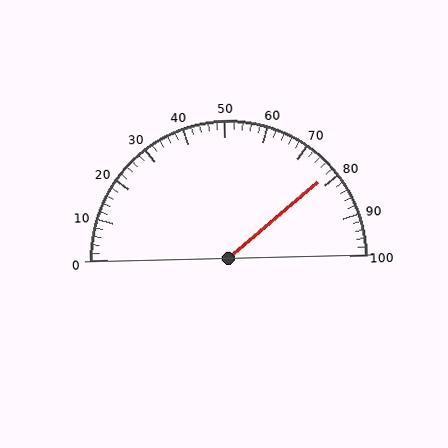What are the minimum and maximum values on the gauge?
The gauge ranges from 0 to 100.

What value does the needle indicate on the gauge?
The needle indicates approximately 78.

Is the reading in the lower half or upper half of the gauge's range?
The reading is in the upper half of the range (0 to 100).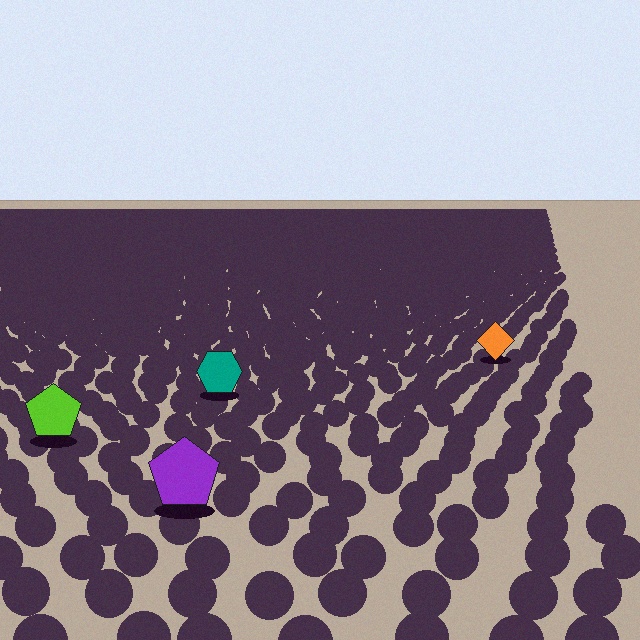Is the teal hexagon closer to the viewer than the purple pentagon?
No. The purple pentagon is closer — you can tell from the texture gradient: the ground texture is coarser near it.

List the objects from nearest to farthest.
From nearest to farthest: the purple pentagon, the lime pentagon, the teal hexagon, the orange diamond.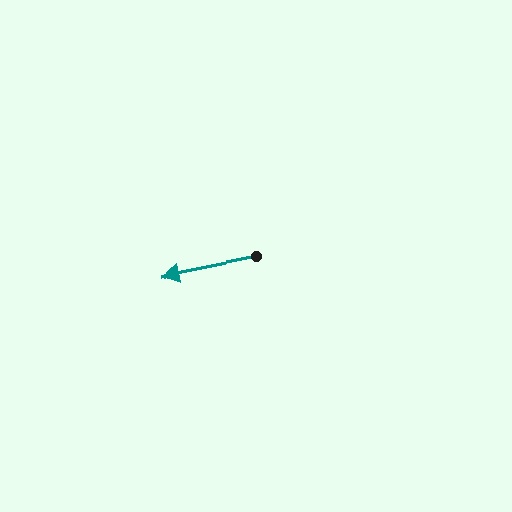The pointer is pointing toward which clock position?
Roughly 9 o'clock.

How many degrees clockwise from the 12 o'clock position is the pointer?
Approximately 259 degrees.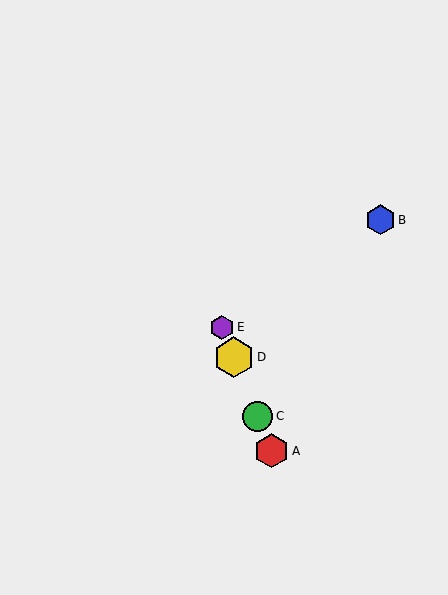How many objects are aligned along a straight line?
4 objects (A, C, D, E) are aligned along a straight line.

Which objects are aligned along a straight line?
Objects A, C, D, E are aligned along a straight line.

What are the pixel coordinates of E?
Object E is at (222, 327).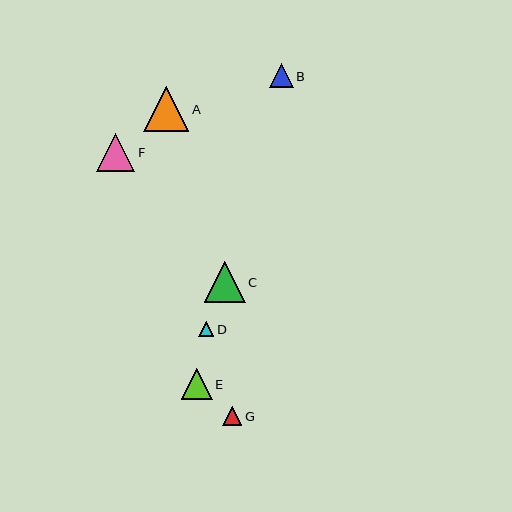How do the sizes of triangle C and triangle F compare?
Triangle C and triangle F are approximately the same size.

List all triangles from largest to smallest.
From largest to smallest: A, C, F, E, B, G, D.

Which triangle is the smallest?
Triangle D is the smallest with a size of approximately 15 pixels.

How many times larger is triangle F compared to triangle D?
Triangle F is approximately 2.5 times the size of triangle D.